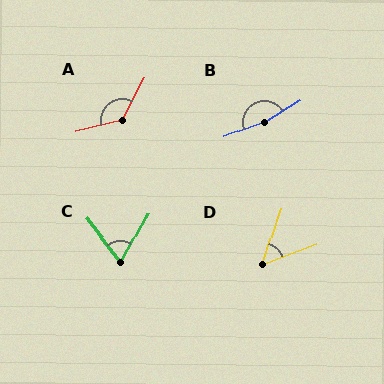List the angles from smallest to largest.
D (50°), C (67°), A (131°), B (169°).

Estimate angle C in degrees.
Approximately 67 degrees.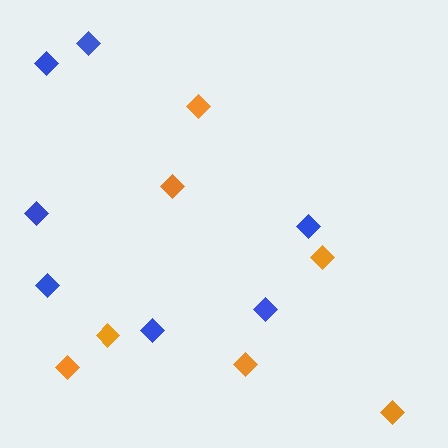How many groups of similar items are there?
There are 2 groups: one group of orange diamonds (7) and one group of blue diamonds (7).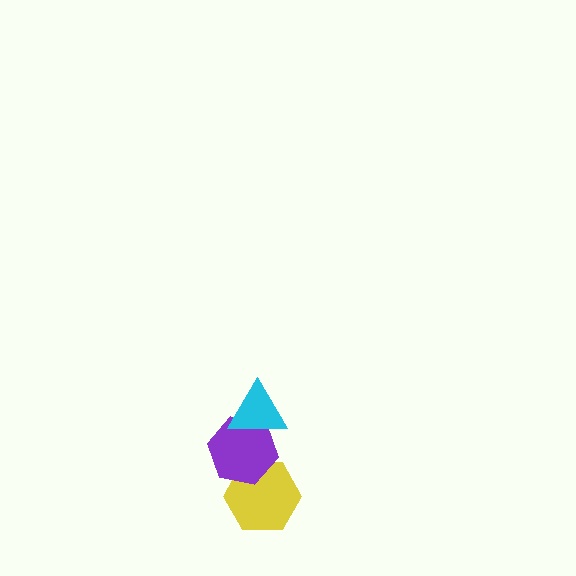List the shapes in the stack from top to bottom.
From top to bottom: the cyan triangle, the purple hexagon, the yellow hexagon.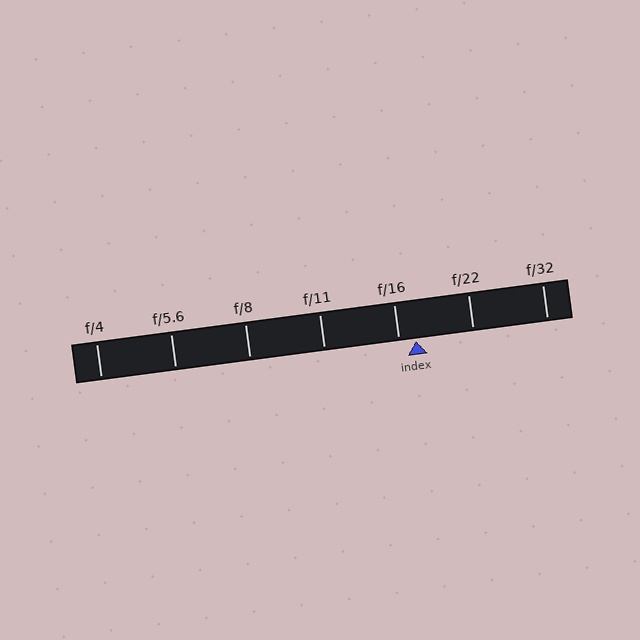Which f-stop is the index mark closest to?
The index mark is closest to f/16.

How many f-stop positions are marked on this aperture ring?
There are 7 f-stop positions marked.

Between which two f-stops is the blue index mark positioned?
The index mark is between f/16 and f/22.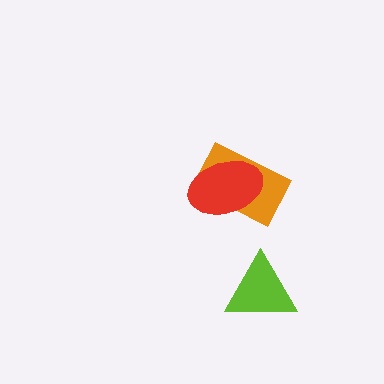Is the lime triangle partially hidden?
No, no other shape covers it.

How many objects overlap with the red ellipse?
1 object overlaps with the red ellipse.